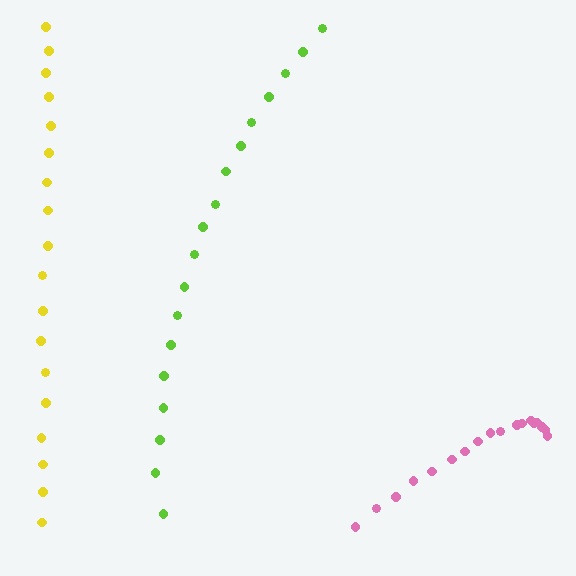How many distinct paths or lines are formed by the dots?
There are 3 distinct paths.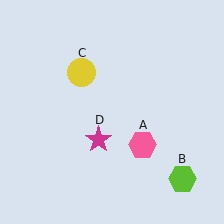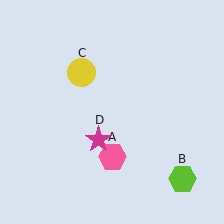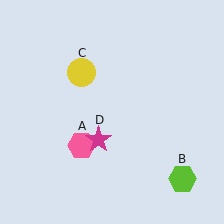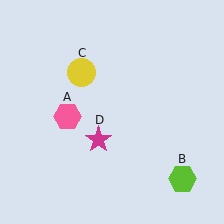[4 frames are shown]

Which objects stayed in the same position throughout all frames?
Lime hexagon (object B) and yellow circle (object C) and magenta star (object D) remained stationary.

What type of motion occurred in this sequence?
The pink hexagon (object A) rotated clockwise around the center of the scene.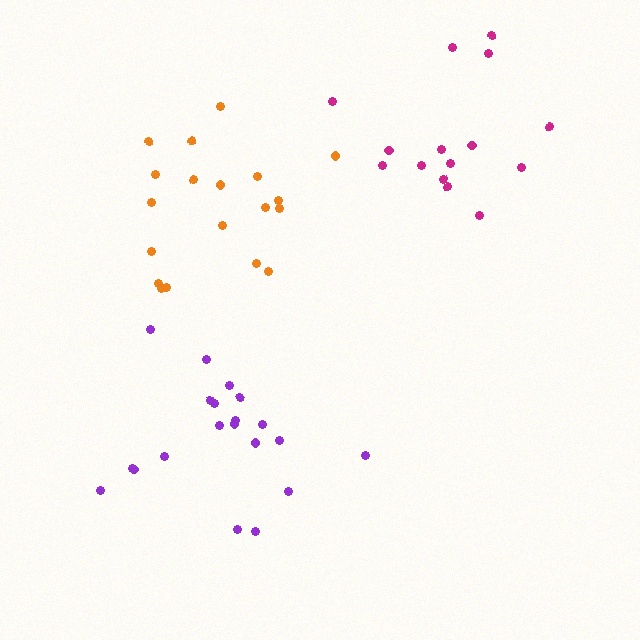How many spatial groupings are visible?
There are 3 spatial groupings.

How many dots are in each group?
Group 1: 20 dots, Group 2: 19 dots, Group 3: 15 dots (54 total).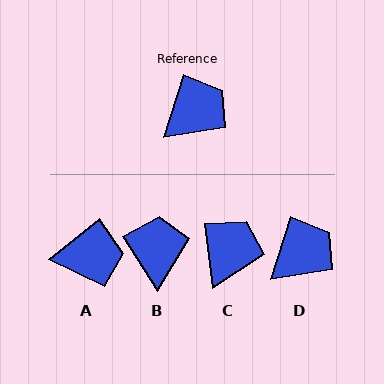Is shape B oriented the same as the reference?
No, it is off by about 49 degrees.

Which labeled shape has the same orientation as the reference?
D.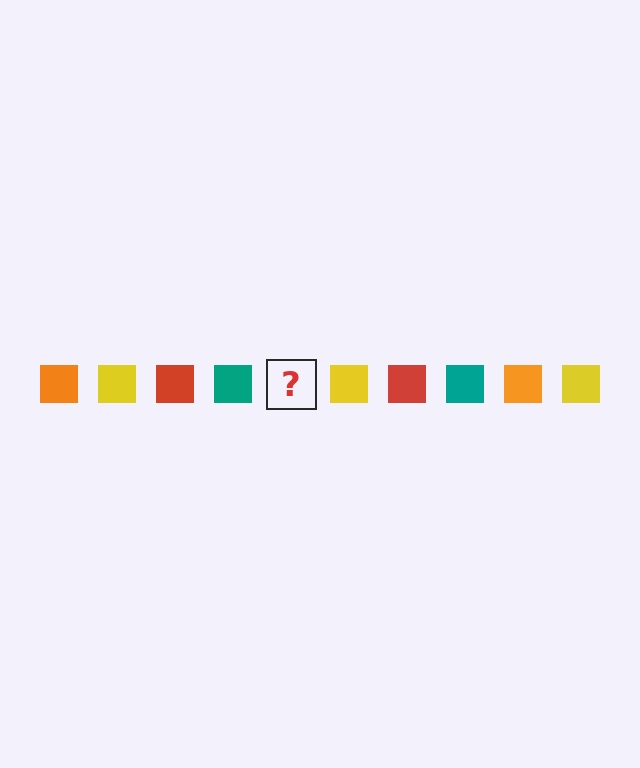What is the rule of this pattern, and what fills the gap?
The rule is that the pattern cycles through orange, yellow, red, teal squares. The gap should be filled with an orange square.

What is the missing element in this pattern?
The missing element is an orange square.